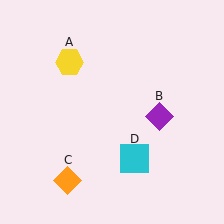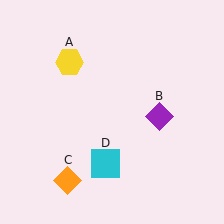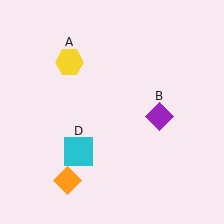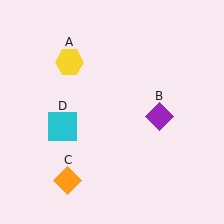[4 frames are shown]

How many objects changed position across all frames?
1 object changed position: cyan square (object D).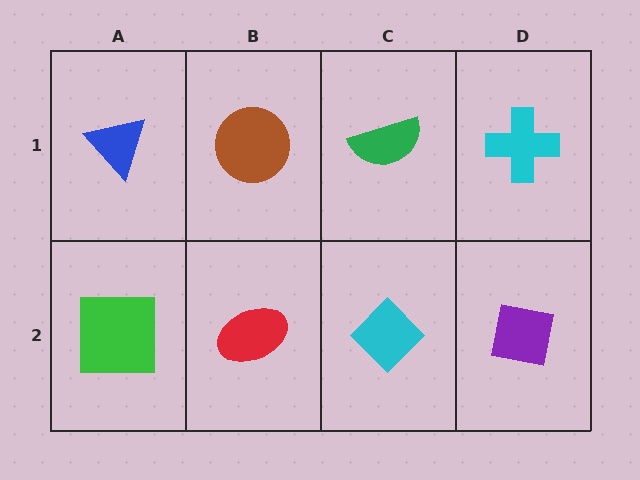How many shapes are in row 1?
4 shapes.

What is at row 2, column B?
A red ellipse.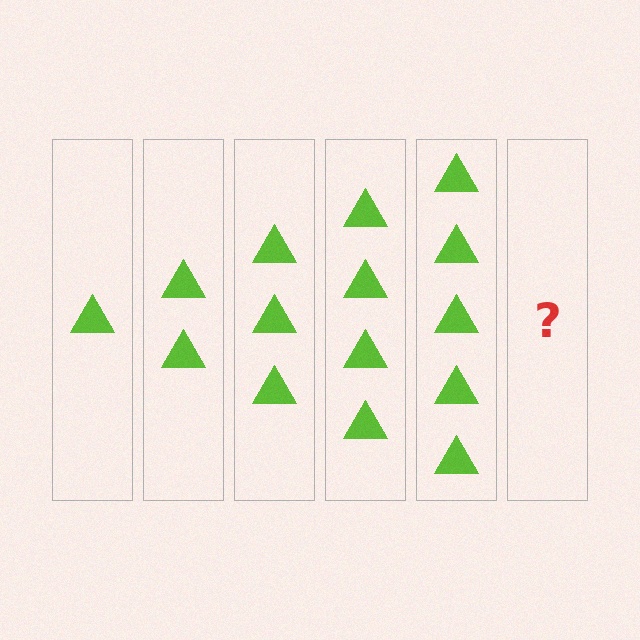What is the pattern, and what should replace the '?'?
The pattern is that each step adds one more triangle. The '?' should be 6 triangles.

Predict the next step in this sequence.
The next step is 6 triangles.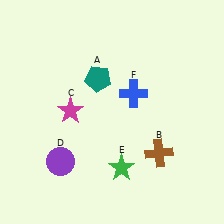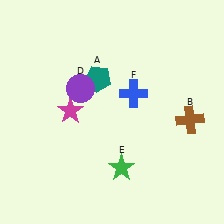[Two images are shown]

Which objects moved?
The objects that moved are: the brown cross (B), the purple circle (D).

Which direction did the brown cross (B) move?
The brown cross (B) moved up.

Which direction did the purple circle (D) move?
The purple circle (D) moved up.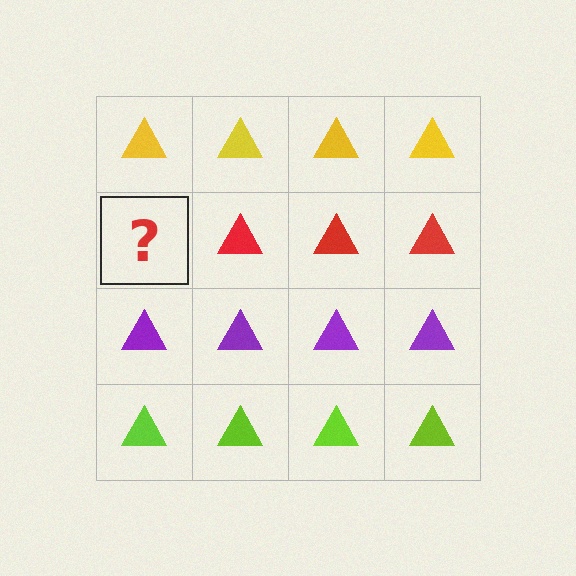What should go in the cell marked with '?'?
The missing cell should contain a red triangle.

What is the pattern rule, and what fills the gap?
The rule is that each row has a consistent color. The gap should be filled with a red triangle.